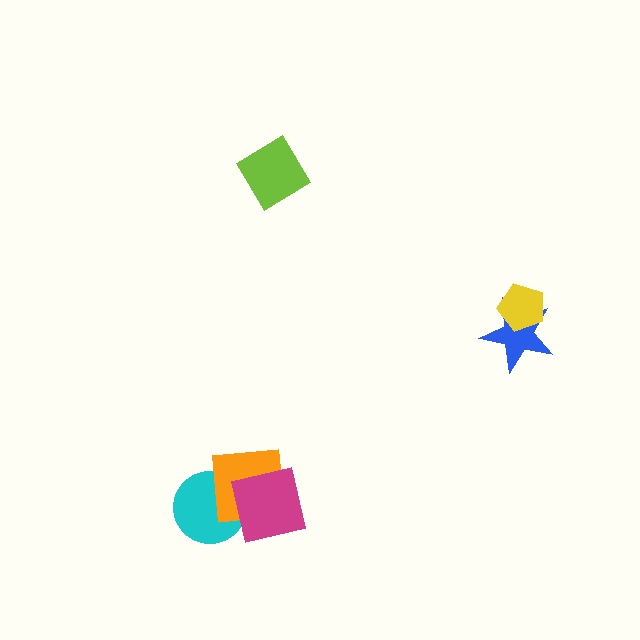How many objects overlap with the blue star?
1 object overlaps with the blue star.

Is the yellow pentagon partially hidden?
No, no other shape covers it.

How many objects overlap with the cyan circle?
2 objects overlap with the cyan circle.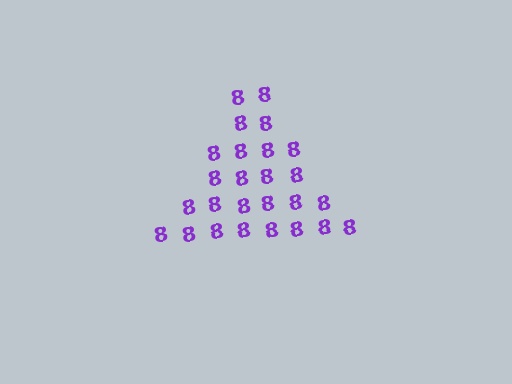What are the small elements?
The small elements are digit 8's.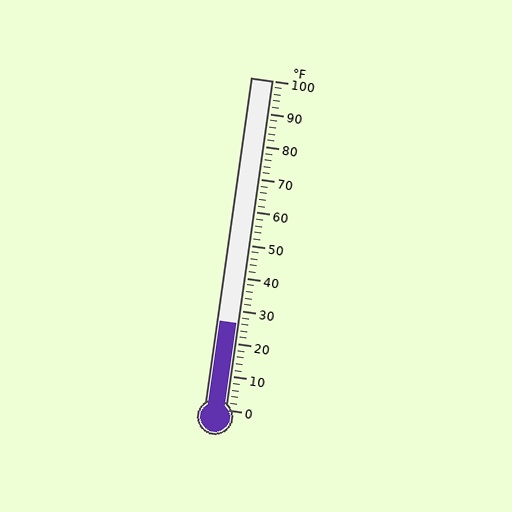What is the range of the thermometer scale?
The thermometer scale ranges from 0°F to 100°F.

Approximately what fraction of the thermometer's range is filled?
The thermometer is filled to approximately 25% of its range.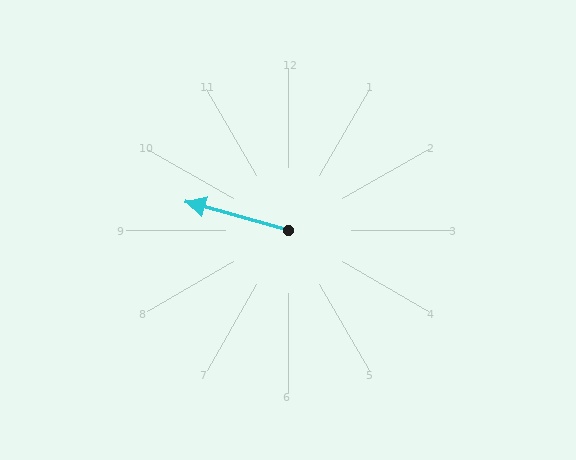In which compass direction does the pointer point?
West.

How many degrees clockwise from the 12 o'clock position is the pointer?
Approximately 286 degrees.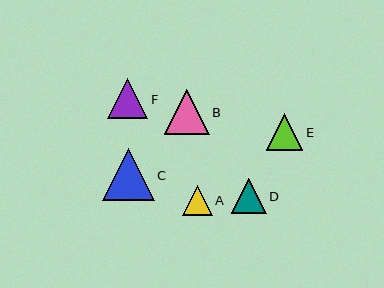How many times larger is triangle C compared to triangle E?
Triangle C is approximately 1.4 times the size of triangle E.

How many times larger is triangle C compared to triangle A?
Triangle C is approximately 1.7 times the size of triangle A.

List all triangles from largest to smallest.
From largest to smallest: C, B, F, E, D, A.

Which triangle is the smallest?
Triangle A is the smallest with a size of approximately 30 pixels.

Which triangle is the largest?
Triangle C is the largest with a size of approximately 52 pixels.